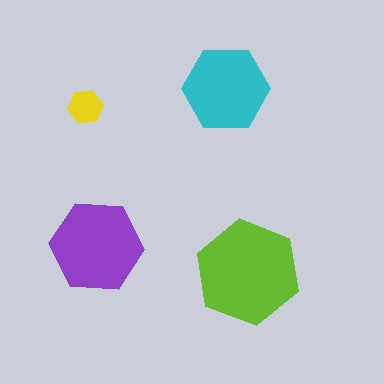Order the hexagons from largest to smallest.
the lime one, the purple one, the cyan one, the yellow one.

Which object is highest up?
The cyan hexagon is topmost.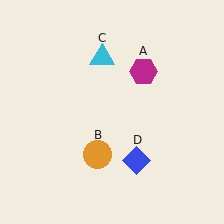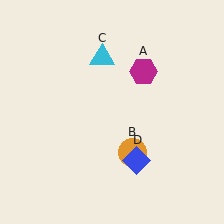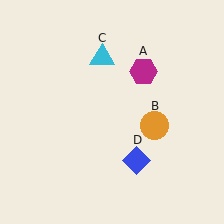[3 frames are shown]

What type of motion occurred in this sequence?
The orange circle (object B) rotated counterclockwise around the center of the scene.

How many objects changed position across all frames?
1 object changed position: orange circle (object B).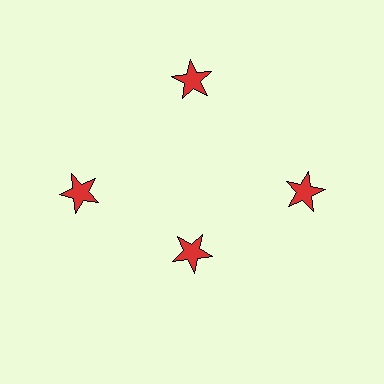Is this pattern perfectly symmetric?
No. The 4 red stars are arranged in a ring, but one element near the 6 o'clock position is pulled inward toward the center, breaking the 4-fold rotational symmetry.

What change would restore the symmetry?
The symmetry would be restored by moving it outward, back onto the ring so that all 4 stars sit at equal angles and equal distance from the center.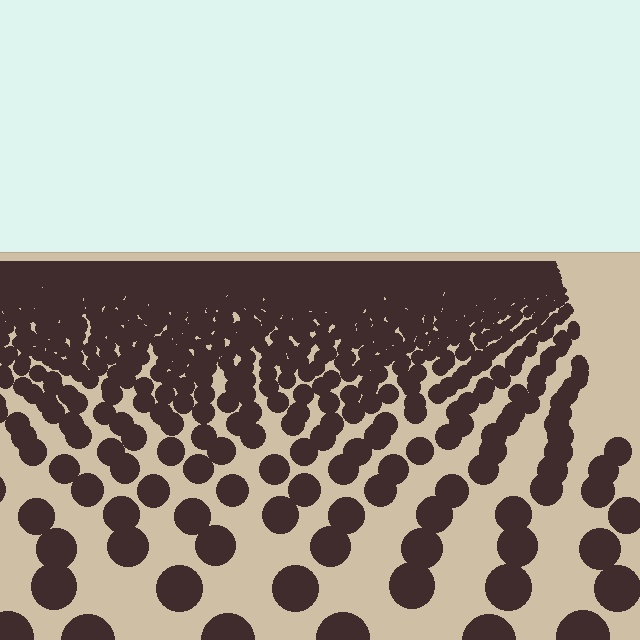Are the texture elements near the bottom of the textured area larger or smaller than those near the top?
Larger. Near the bottom, elements are closer to the viewer and appear at a bigger on-screen size.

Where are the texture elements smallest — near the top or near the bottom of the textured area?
Near the top.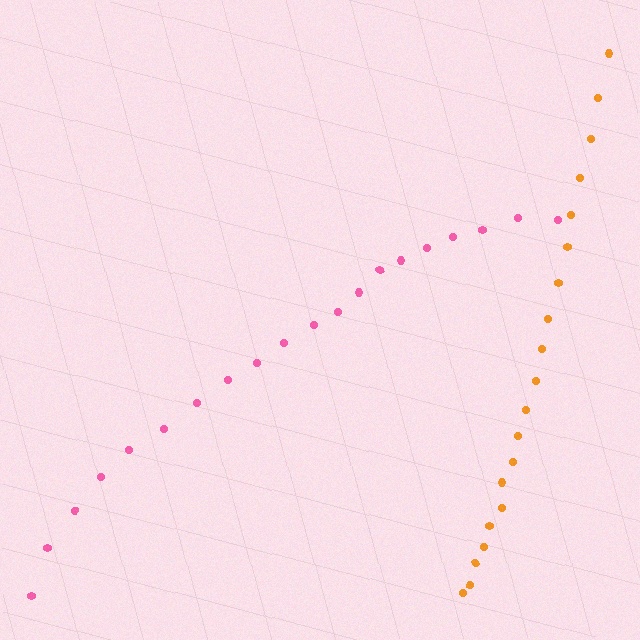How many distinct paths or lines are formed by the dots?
There are 2 distinct paths.